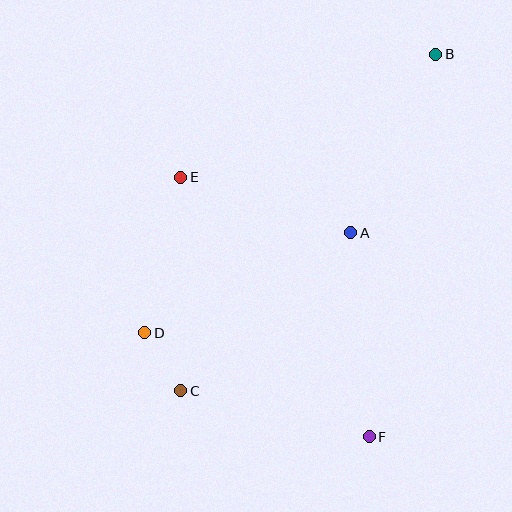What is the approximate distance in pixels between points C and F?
The distance between C and F is approximately 194 pixels.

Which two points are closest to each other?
Points C and D are closest to each other.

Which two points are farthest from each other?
Points B and C are farthest from each other.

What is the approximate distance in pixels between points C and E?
The distance between C and E is approximately 214 pixels.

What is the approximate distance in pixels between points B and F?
The distance between B and F is approximately 388 pixels.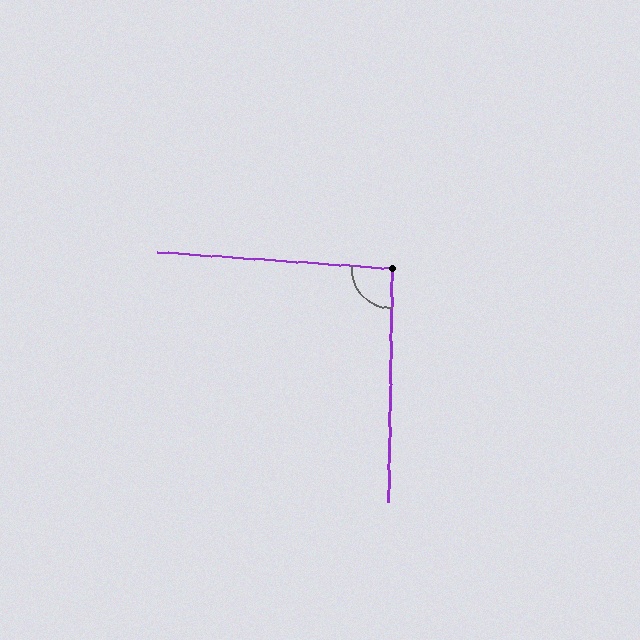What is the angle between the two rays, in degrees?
Approximately 93 degrees.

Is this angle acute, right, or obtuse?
It is approximately a right angle.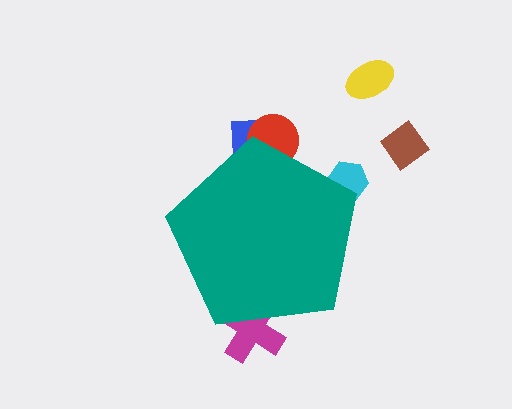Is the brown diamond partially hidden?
No, the brown diamond is fully visible.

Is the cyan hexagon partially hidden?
Yes, the cyan hexagon is partially hidden behind the teal pentagon.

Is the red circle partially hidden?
Yes, the red circle is partially hidden behind the teal pentagon.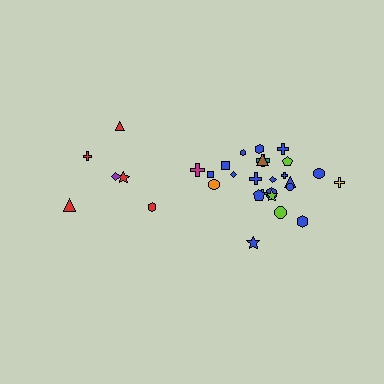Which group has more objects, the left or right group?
The right group.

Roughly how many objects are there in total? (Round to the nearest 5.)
Roughly 30 objects in total.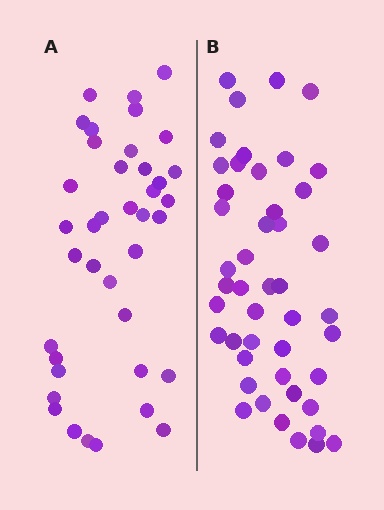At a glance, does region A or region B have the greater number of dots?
Region B (the right region) has more dots.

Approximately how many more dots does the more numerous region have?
Region B has roughly 8 or so more dots than region A.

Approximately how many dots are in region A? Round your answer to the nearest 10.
About 40 dots. (The exact count is 39, which rounds to 40.)